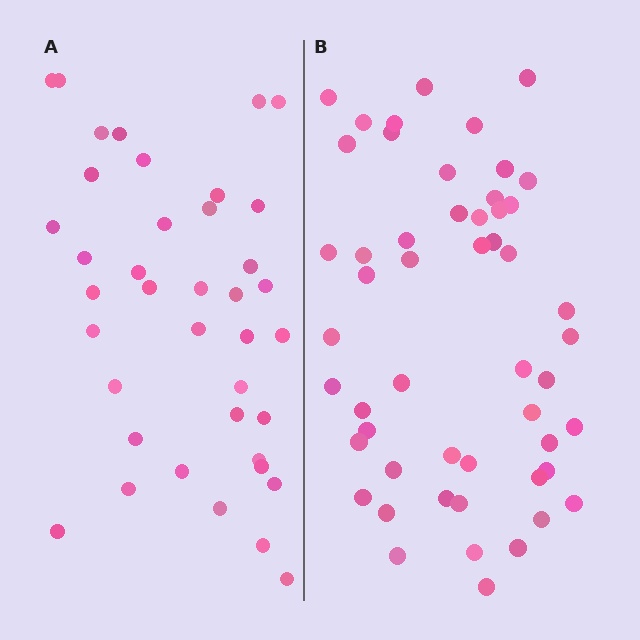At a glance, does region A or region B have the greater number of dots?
Region B (the right region) has more dots.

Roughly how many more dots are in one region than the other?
Region B has approximately 15 more dots than region A.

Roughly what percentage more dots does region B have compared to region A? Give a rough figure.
About 35% more.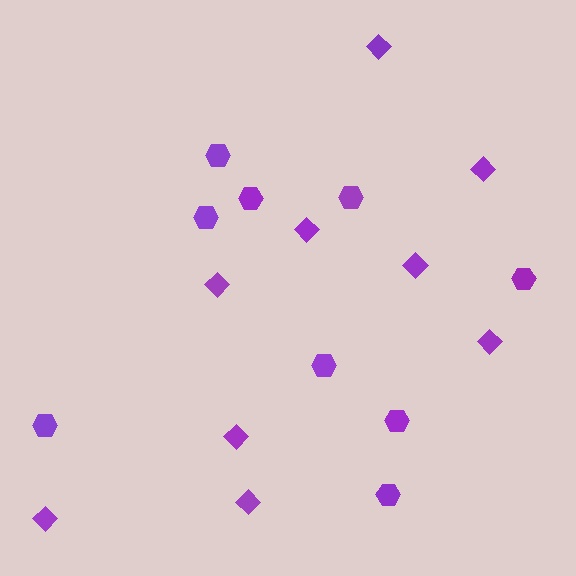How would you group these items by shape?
There are 2 groups: one group of diamonds (9) and one group of hexagons (9).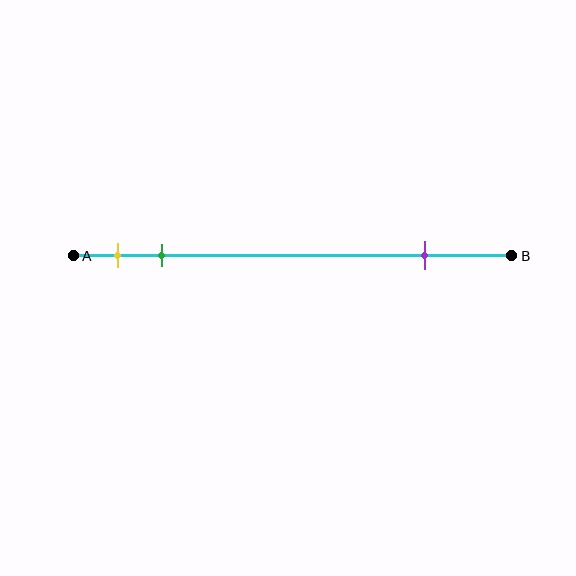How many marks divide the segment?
There are 3 marks dividing the segment.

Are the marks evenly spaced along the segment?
No, the marks are not evenly spaced.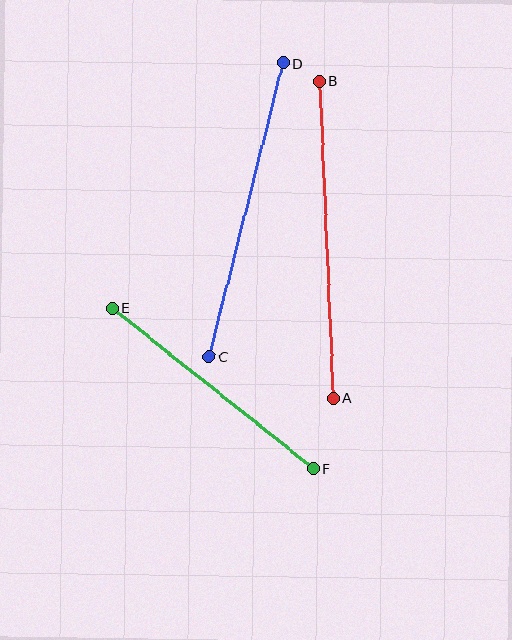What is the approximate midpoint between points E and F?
The midpoint is at approximately (213, 388) pixels.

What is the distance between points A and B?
The distance is approximately 318 pixels.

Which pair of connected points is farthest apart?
Points A and B are farthest apart.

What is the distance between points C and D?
The distance is approximately 303 pixels.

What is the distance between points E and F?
The distance is approximately 257 pixels.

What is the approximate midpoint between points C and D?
The midpoint is at approximately (246, 210) pixels.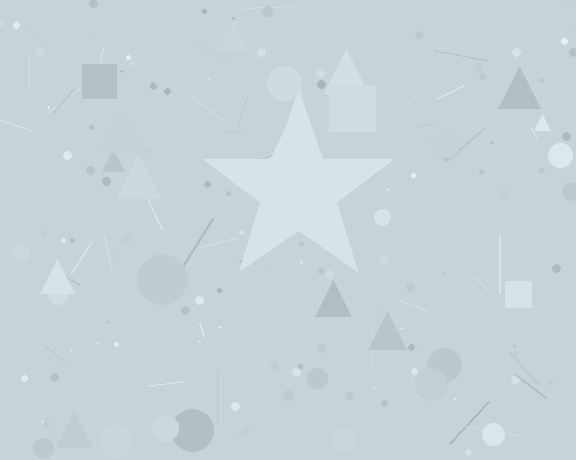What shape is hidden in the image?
A star is hidden in the image.